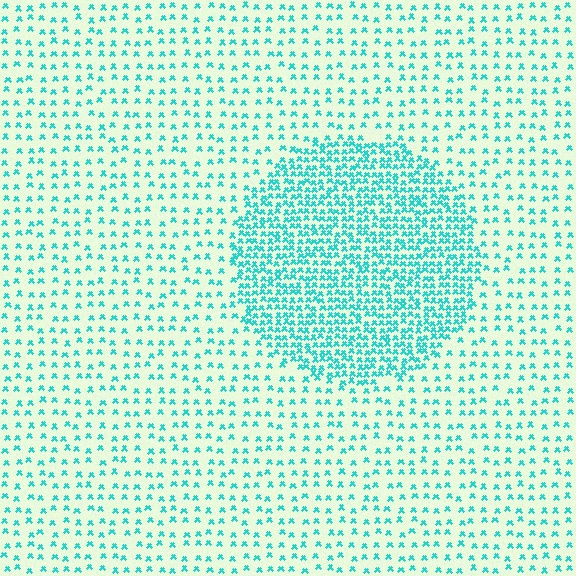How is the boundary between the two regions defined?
The boundary is defined by a change in element density (approximately 2.6x ratio). All elements are the same color, size, and shape.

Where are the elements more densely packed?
The elements are more densely packed inside the circle boundary.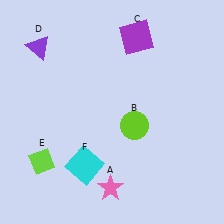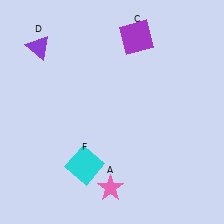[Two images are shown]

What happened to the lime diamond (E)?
The lime diamond (E) was removed in Image 2. It was in the bottom-left area of Image 1.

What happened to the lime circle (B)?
The lime circle (B) was removed in Image 2. It was in the bottom-right area of Image 1.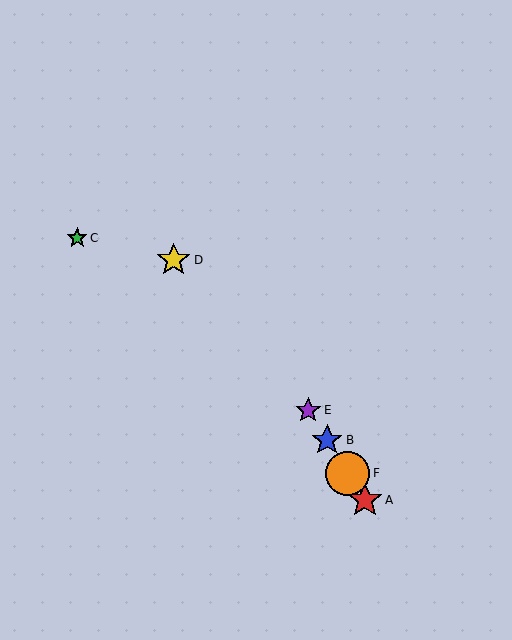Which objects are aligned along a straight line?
Objects A, B, E, F are aligned along a straight line.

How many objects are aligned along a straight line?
4 objects (A, B, E, F) are aligned along a straight line.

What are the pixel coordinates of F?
Object F is at (348, 473).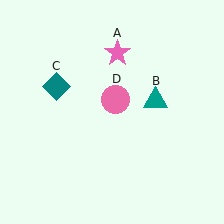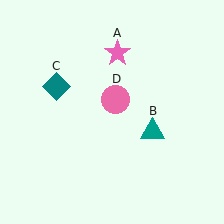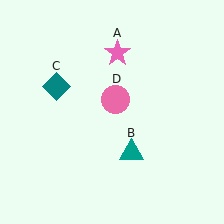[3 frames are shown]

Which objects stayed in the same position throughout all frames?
Pink star (object A) and teal diamond (object C) and pink circle (object D) remained stationary.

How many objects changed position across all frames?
1 object changed position: teal triangle (object B).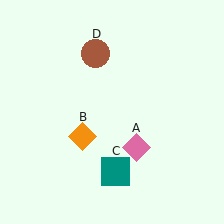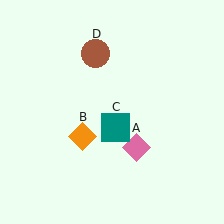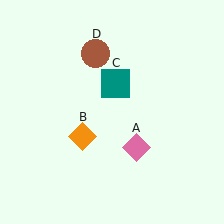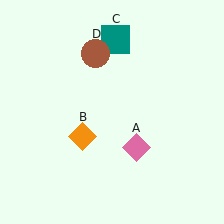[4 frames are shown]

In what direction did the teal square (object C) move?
The teal square (object C) moved up.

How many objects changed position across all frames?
1 object changed position: teal square (object C).